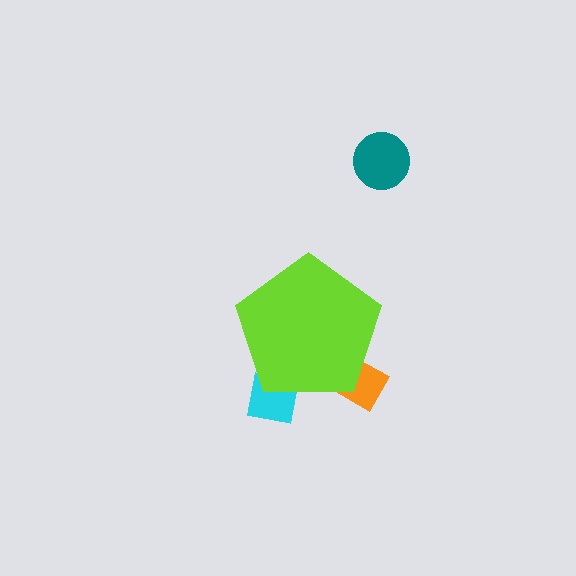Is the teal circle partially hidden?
No, the teal circle is fully visible.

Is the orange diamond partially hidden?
Yes, the orange diamond is partially hidden behind the lime pentagon.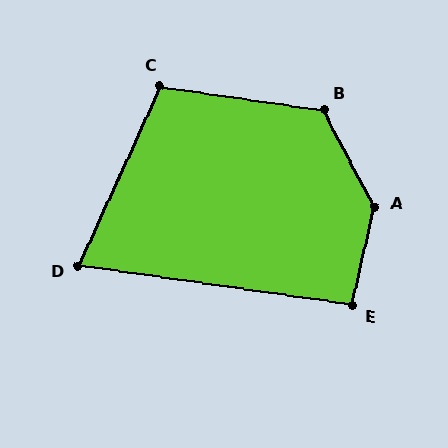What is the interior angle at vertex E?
Approximately 95 degrees (approximately right).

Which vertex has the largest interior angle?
A, at approximately 140 degrees.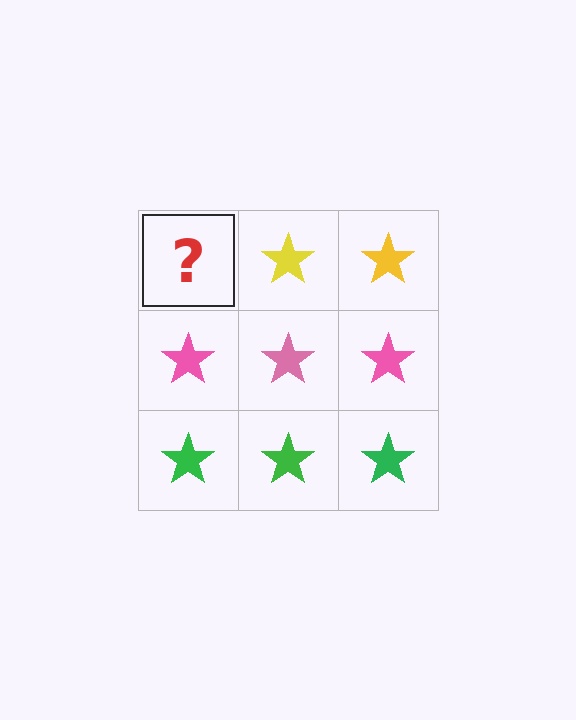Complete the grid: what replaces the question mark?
The question mark should be replaced with a yellow star.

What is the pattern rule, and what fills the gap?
The rule is that each row has a consistent color. The gap should be filled with a yellow star.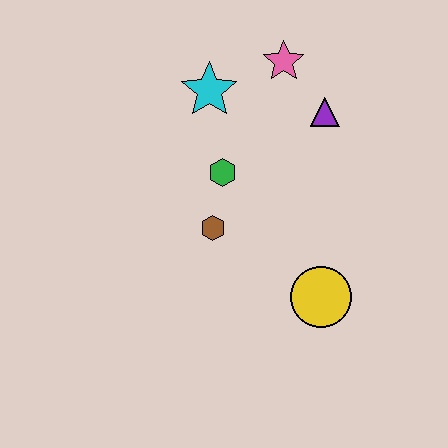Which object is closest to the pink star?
The purple triangle is closest to the pink star.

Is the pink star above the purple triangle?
Yes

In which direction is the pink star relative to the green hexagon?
The pink star is above the green hexagon.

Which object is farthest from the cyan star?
The yellow circle is farthest from the cyan star.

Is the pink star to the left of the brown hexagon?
No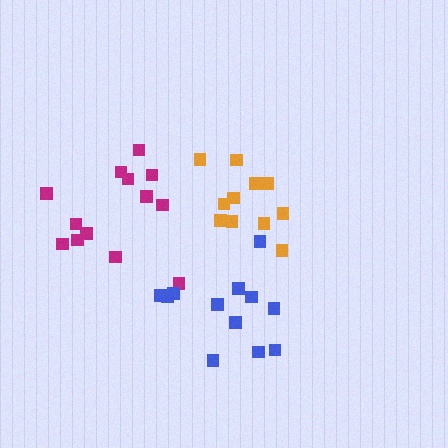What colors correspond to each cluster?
The clusters are colored: orange, magenta, blue.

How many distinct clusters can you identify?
There are 3 distinct clusters.